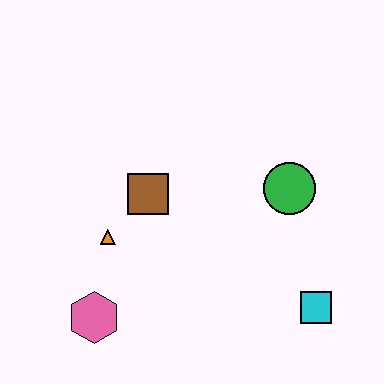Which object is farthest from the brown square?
The cyan square is farthest from the brown square.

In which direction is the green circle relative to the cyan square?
The green circle is above the cyan square.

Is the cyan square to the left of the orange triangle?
No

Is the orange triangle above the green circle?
No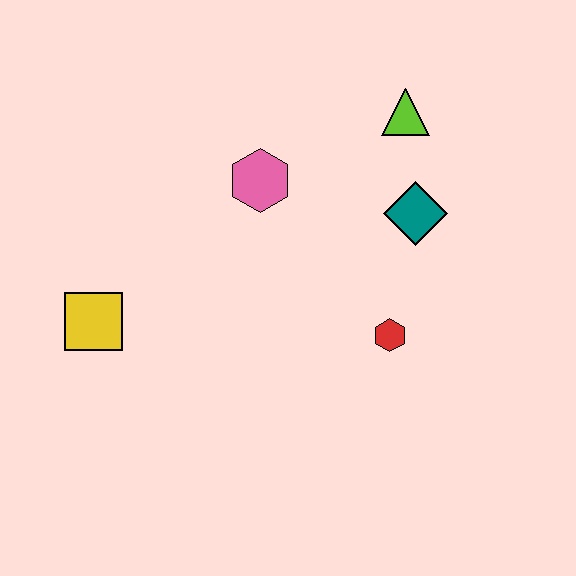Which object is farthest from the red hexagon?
The yellow square is farthest from the red hexagon.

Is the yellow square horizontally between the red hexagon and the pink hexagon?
No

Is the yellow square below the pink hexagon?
Yes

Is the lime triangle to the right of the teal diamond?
No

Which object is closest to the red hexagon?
The teal diamond is closest to the red hexagon.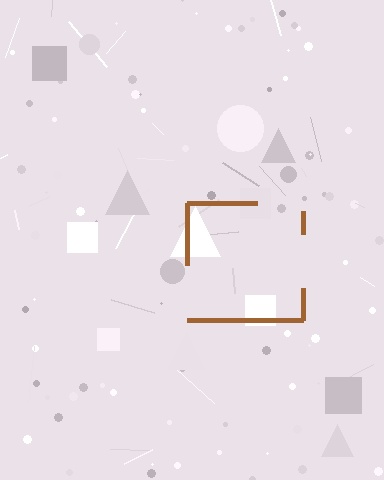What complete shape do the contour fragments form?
The contour fragments form a square.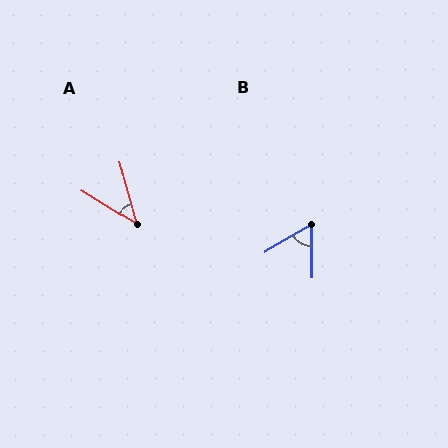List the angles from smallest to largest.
A (42°), B (59°).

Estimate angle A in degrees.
Approximately 42 degrees.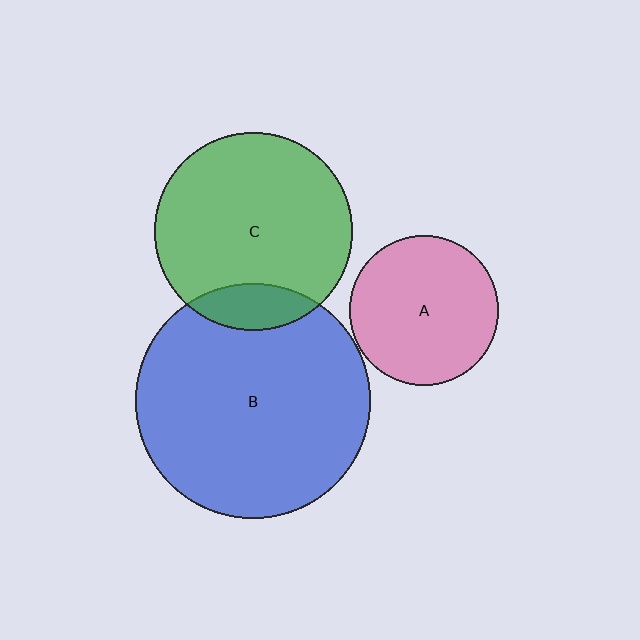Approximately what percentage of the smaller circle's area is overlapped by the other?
Approximately 15%.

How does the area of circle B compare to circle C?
Approximately 1.4 times.